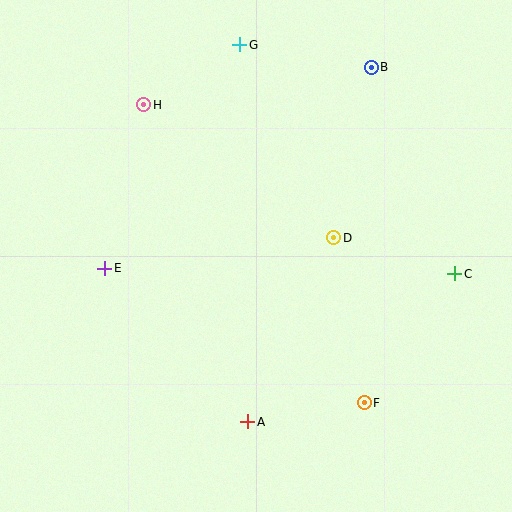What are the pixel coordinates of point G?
Point G is at (240, 45).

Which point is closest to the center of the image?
Point D at (334, 238) is closest to the center.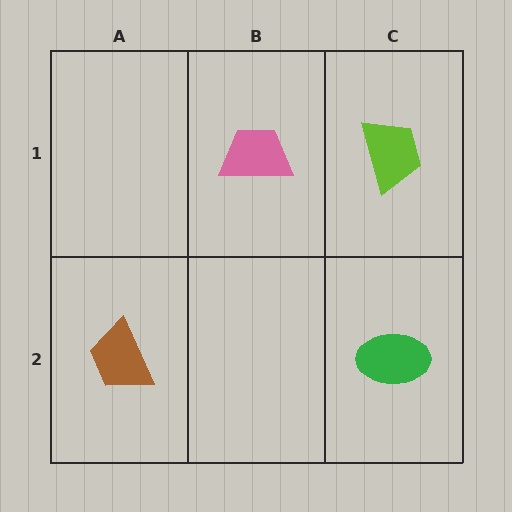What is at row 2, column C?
A green ellipse.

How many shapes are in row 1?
2 shapes.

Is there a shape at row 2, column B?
No, that cell is empty.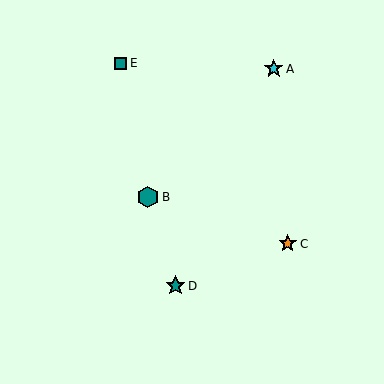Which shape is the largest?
The teal hexagon (labeled B) is the largest.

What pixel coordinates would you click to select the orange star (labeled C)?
Click at (288, 244) to select the orange star C.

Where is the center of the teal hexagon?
The center of the teal hexagon is at (148, 197).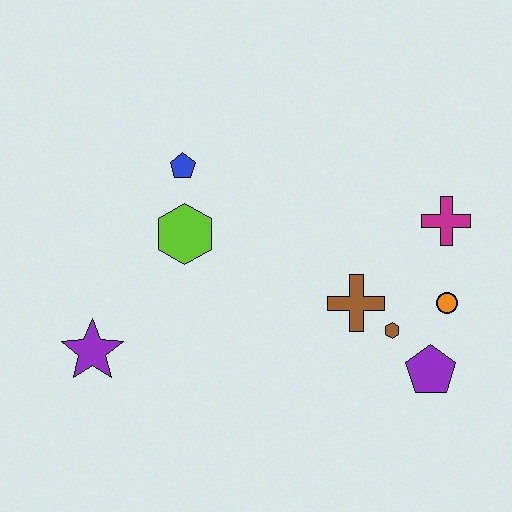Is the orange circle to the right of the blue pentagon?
Yes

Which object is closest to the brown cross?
The brown hexagon is closest to the brown cross.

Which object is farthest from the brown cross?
The purple star is farthest from the brown cross.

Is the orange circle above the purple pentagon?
Yes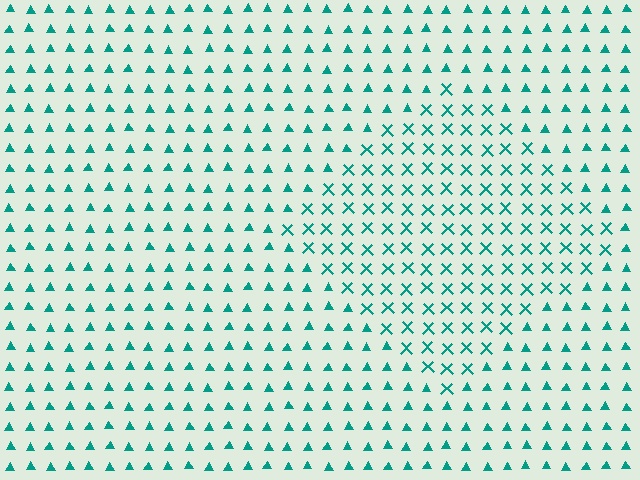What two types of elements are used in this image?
The image uses X marks inside the diamond region and triangles outside it.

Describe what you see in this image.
The image is filled with small teal elements arranged in a uniform grid. A diamond-shaped region contains X marks, while the surrounding area contains triangles. The boundary is defined purely by the change in element shape.